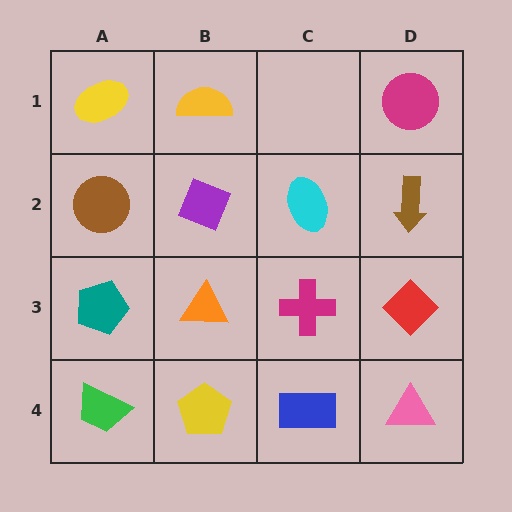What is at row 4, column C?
A blue rectangle.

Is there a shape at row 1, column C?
No, that cell is empty.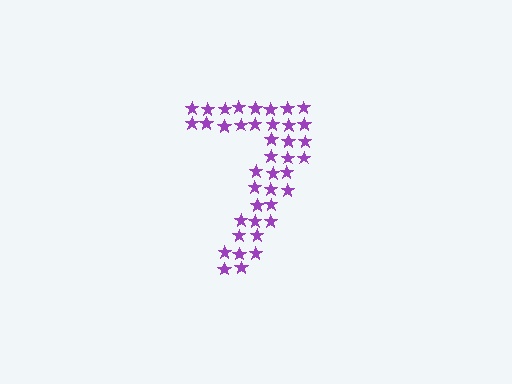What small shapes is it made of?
It is made of small stars.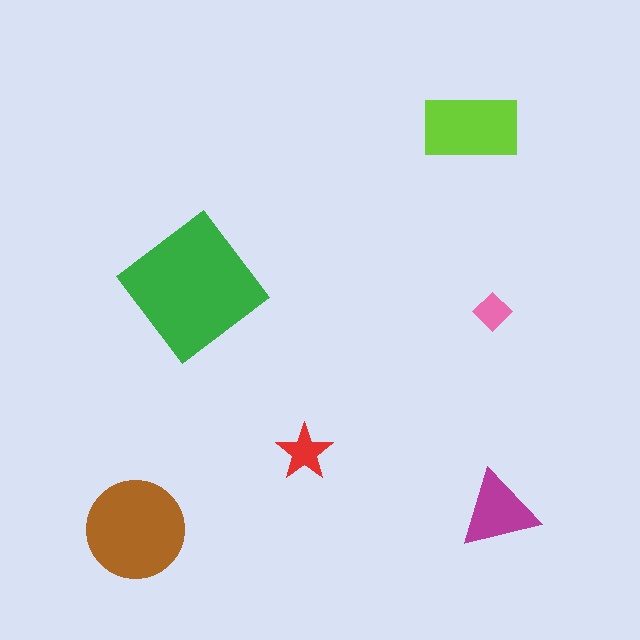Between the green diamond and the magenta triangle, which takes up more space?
The green diamond.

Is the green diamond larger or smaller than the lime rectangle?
Larger.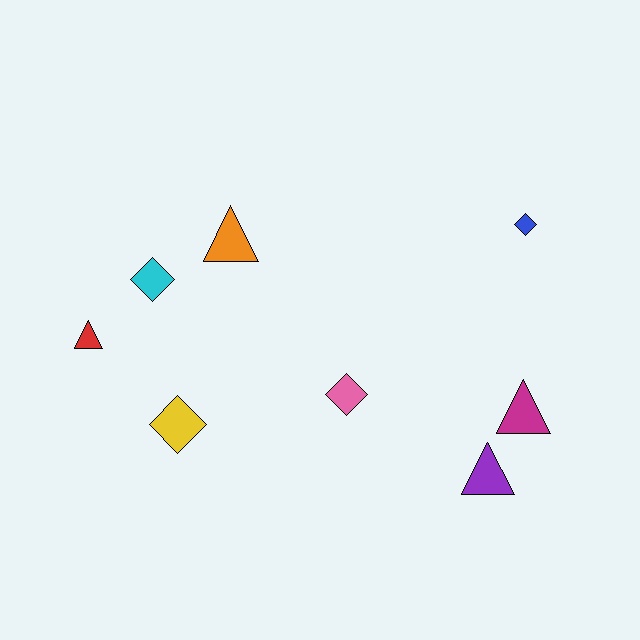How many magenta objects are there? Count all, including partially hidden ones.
There is 1 magenta object.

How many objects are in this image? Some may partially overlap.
There are 8 objects.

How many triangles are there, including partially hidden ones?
There are 4 triangles.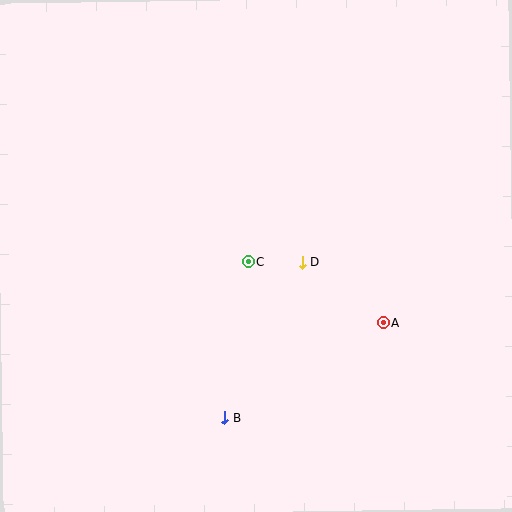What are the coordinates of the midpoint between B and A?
The midpoint between B and A is at (304, 371).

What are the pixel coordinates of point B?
Point B is at (225, 418).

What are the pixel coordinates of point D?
Point D is at (302, 262).